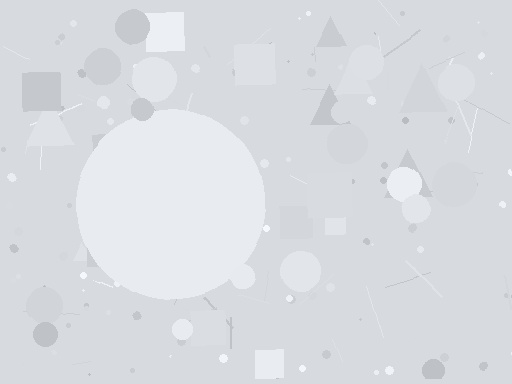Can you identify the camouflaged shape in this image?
The camouflaged shape is a circle.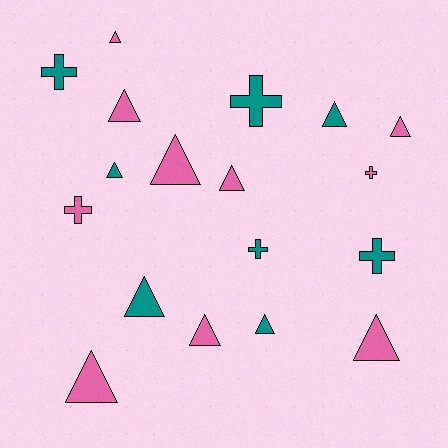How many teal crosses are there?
There are 4 teal crosses.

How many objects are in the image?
There are 18 objects.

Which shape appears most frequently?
Triangle, with 12 objects.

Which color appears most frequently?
Pink, with 10 objects.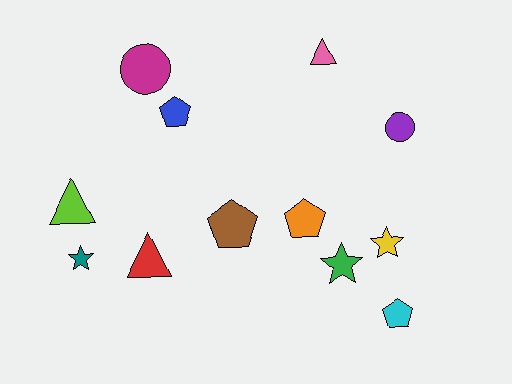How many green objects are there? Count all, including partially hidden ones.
There is 1 green object.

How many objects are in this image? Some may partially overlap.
There are 12 objects.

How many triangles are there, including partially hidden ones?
There are 3 triangles.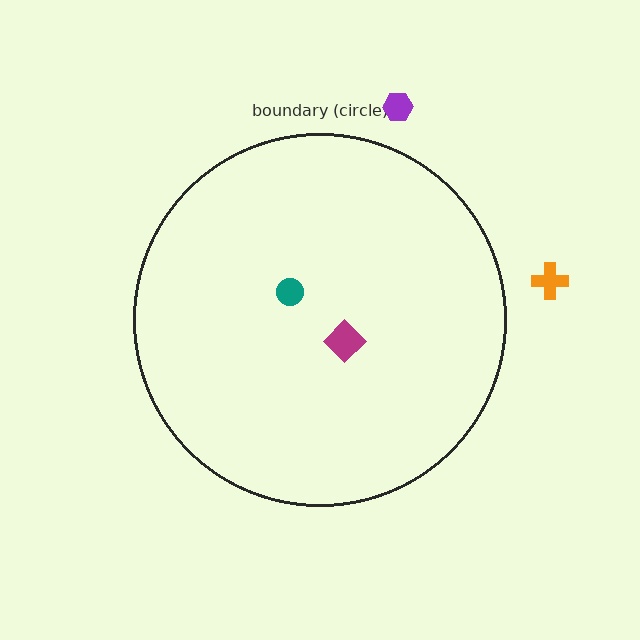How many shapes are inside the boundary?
2 inside, 2 outside.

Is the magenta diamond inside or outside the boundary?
Inside.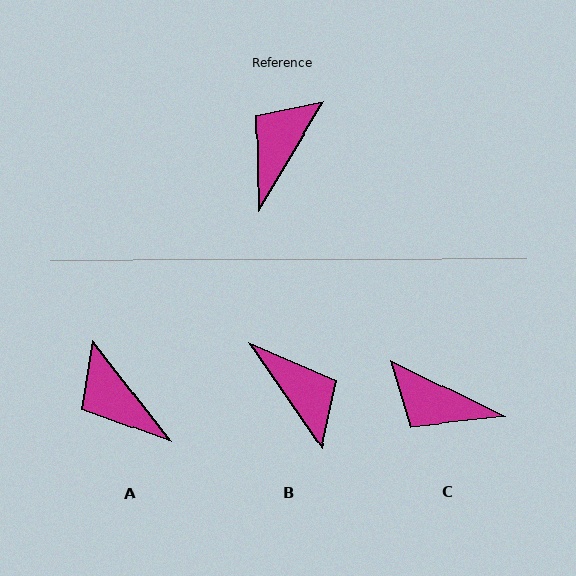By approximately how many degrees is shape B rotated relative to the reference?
Approximately 115 degrees clockwise.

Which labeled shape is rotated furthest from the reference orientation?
B, about 115 degrees away.